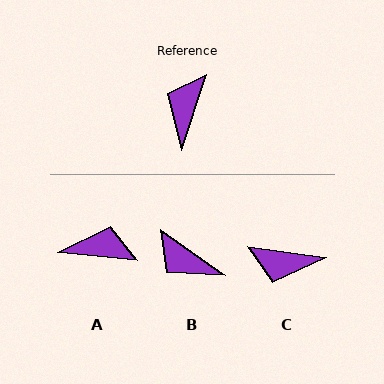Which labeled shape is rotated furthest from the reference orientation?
C, about 100 degrees away.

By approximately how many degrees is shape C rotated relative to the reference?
Approximately 100 degrees counter-clockwise.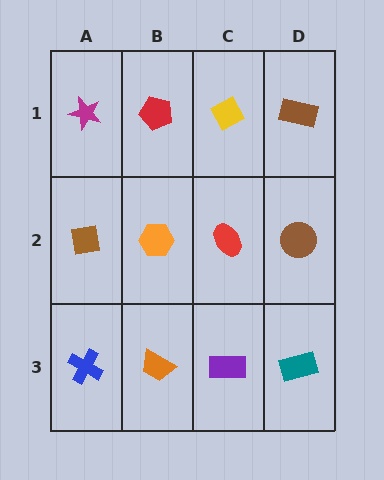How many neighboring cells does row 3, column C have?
3.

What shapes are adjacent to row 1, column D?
A brown circle (row 2, column D), a yellow diamond (row 1, column C).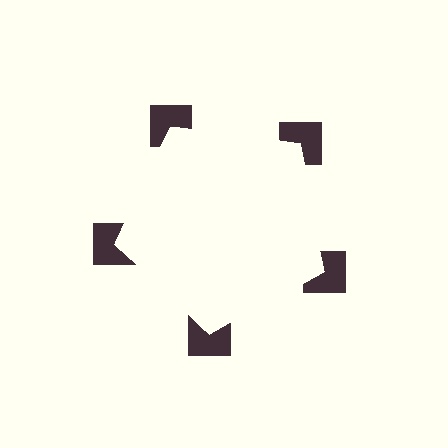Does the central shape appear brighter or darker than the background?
It typically appears slightly brighter than the background, even though no actual brightness change is drawn.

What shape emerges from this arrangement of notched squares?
An illusory pentagon — its edges are inferred from the aligned wedge cuts in the notched squares, not physically drawn.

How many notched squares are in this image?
There are 5 — one at each vertex of the illusory pentagon.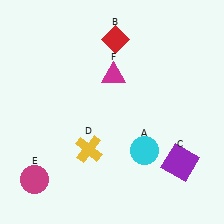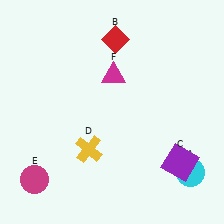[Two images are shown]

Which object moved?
The cyan circle (A) moved right.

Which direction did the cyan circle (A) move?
The cyan circle (A) moved right.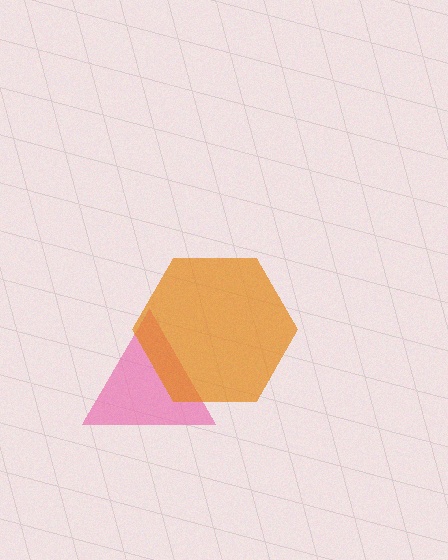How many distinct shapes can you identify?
There are 2 distinct shapes: a pink triangle, an orange hexagon.